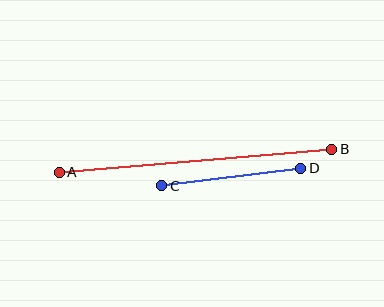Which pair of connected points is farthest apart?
Points A and B are farthest apart.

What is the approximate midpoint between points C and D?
The midpoint is at approximately (231, 177) pixels.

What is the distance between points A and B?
The distance is approximately 273 pixels.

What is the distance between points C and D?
The distance is approximately 141 pixels.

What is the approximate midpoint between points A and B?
The midpoint is at approximately (196, 161) pixels.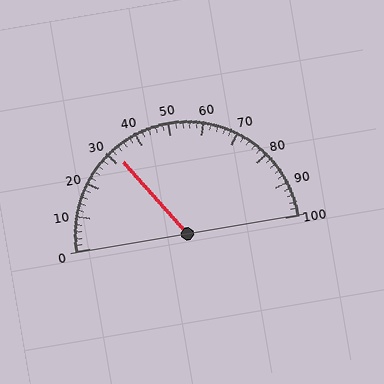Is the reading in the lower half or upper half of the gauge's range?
The reading is in the lower half of the range (0 to 100).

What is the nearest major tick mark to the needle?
The nearest major tick mark is 30.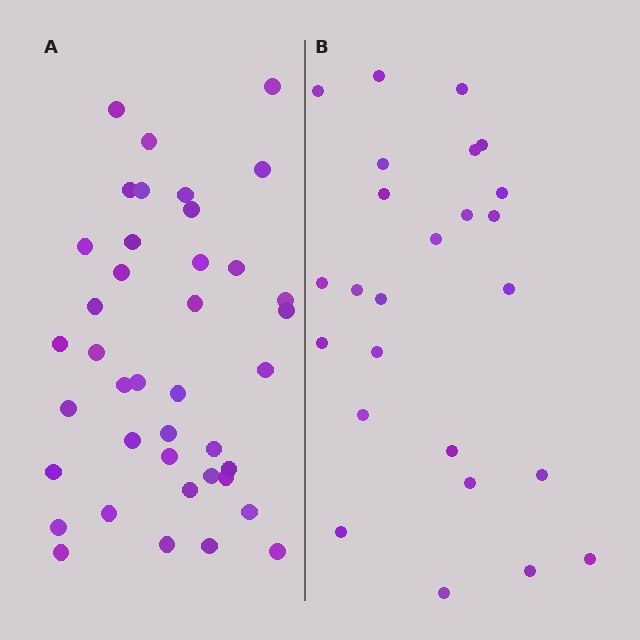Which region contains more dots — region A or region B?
Region A (the left region) has more dots.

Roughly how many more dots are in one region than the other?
Region A has approximately 15 more dots than region B.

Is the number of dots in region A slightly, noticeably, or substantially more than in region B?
Region A has substantially more. The ratio is roughly 1.6 to 1.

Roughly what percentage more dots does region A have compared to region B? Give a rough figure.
About 60% more.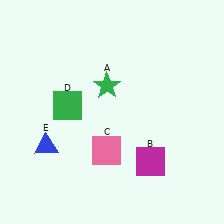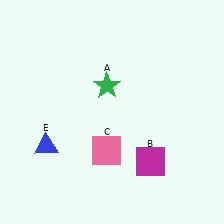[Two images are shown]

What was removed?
The green square (D) was removed in Image 2.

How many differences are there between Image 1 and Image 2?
There is 1 difference between the two images.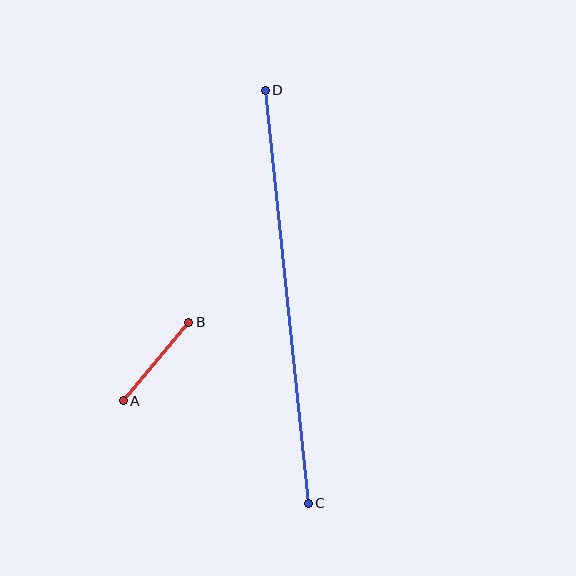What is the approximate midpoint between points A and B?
The midpoint is at approximately (156, 362) pixels.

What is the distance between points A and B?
The distance is approximately 103 pixels.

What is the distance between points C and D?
The distance is approximately 415 pixels.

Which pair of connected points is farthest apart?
Points C and D are farthest apart.